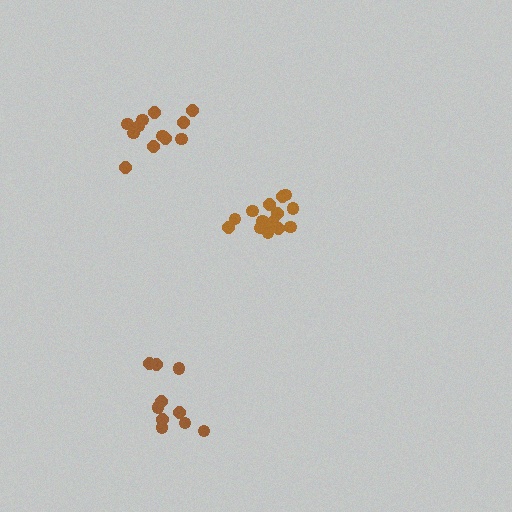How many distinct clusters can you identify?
There are 3 distinct clusters.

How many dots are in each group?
Group 1: 14 dots, Group 2: 10 dots, Group 3: 12 dots (36 total).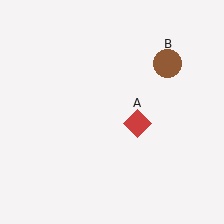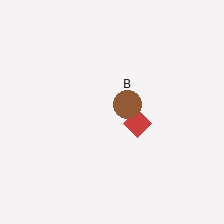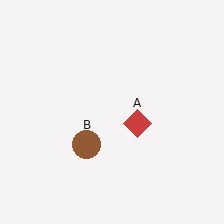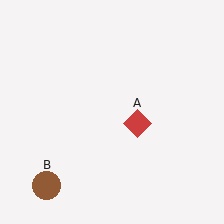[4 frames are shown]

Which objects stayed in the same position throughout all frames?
Red diamond (object A) remained stationary.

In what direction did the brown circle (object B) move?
The brown circle (object B) moved down and to the left.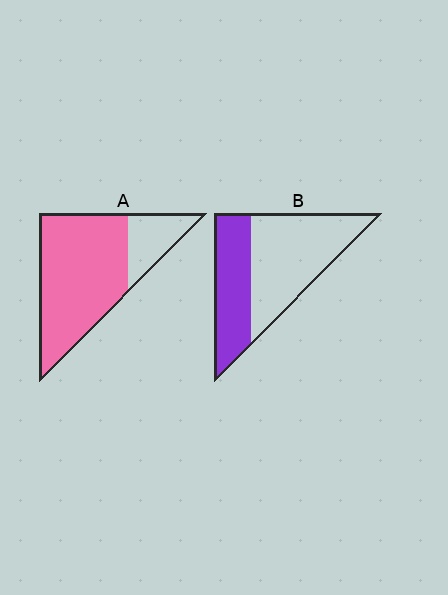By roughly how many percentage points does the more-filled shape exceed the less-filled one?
By roughly 40 percentage points (A over B).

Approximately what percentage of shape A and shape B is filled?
A is approximately 80% and B is approximately 40%.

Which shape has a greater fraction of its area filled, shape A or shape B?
Shape A.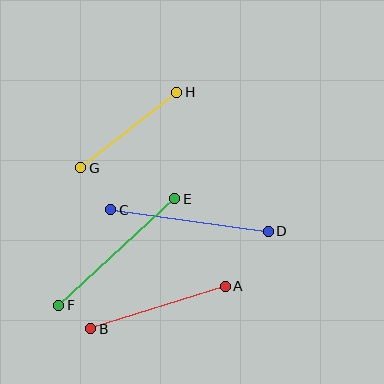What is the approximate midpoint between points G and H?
The midpoint is at approximately (129, 130) pixels.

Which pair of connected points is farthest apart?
Points C and D are farthest apart.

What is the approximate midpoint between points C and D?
The midpoint is at approximately (189, 221) pixels.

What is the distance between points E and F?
The distance is approximately 157 pixels.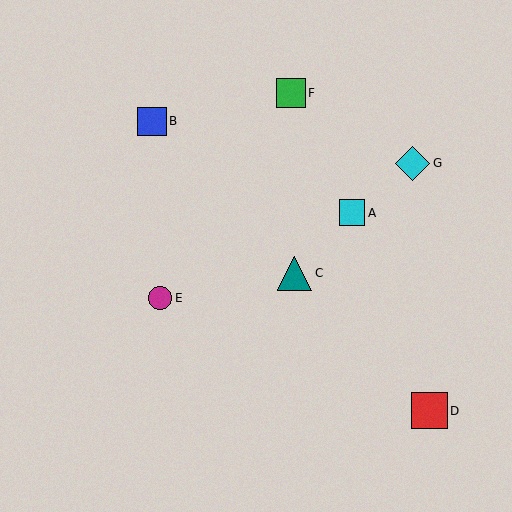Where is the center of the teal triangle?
The center of the teal triangle is at (295, 273).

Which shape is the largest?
The red square (labeled D) is the largest.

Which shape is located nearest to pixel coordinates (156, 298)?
The magenta circle (labeled E) at (160, 298) is nearest to that location.